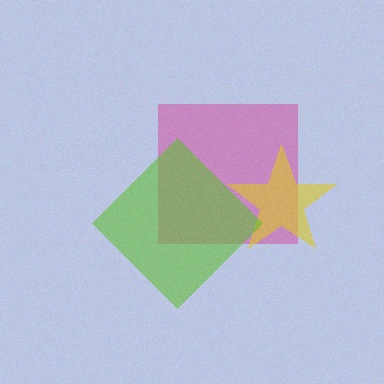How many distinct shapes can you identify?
There are 3 distinct shapes: a magenta square, a yellow star, a lime diamond.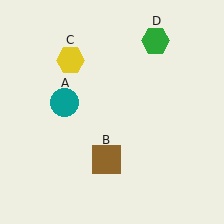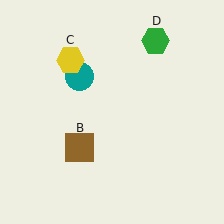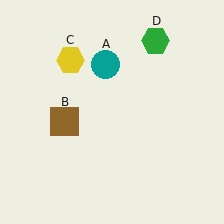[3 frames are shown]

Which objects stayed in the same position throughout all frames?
Yellow hexagon (object C) and green hexagon (object D) remained stationary.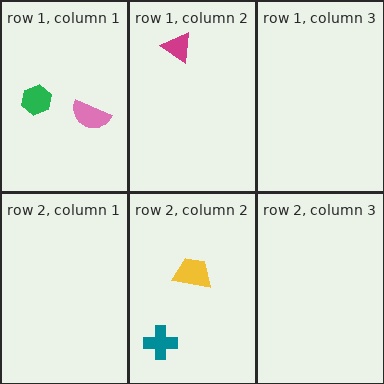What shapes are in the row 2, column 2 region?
The yellow trapezoid, the teal cross.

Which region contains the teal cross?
The row 2, column 2 region.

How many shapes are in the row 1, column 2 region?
1.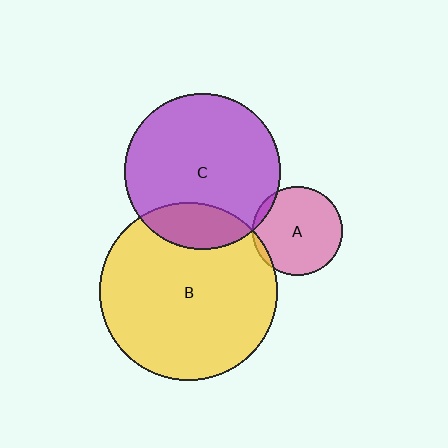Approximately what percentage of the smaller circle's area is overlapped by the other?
Approximately 5%.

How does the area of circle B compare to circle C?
Approximately 1.3 times.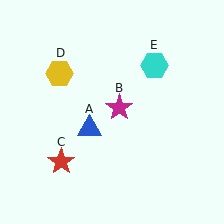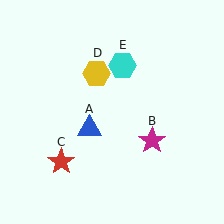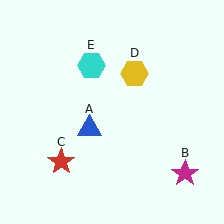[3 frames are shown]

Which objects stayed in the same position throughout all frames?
Blue triangle (object A) and red star (object C) remained stationary.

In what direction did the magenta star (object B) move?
The magenta star (object B) moved down and to the right.